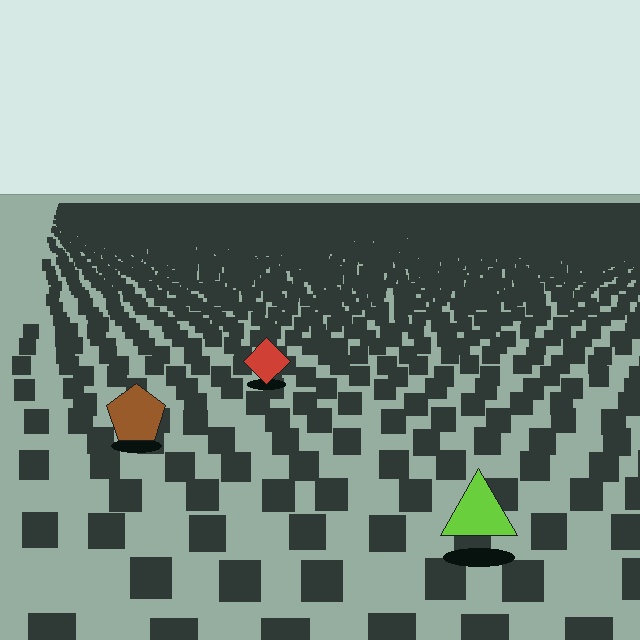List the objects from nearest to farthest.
From nearest to farthest: the lime triangle, the brown pentagon, the red diamond.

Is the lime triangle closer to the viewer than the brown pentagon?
Yes. The lime triangle is closer — you can tell from the texture gradient: the ground texture is coarser near it.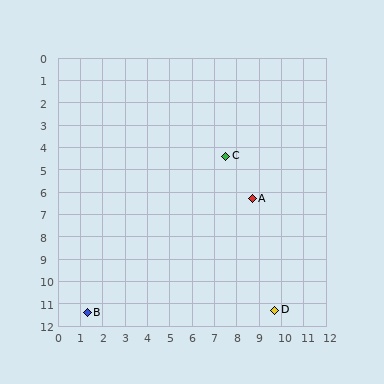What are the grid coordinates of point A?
Point A is at approximately (8.7, 6.3).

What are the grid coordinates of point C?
Point C is at approximately (7.5, 4.4).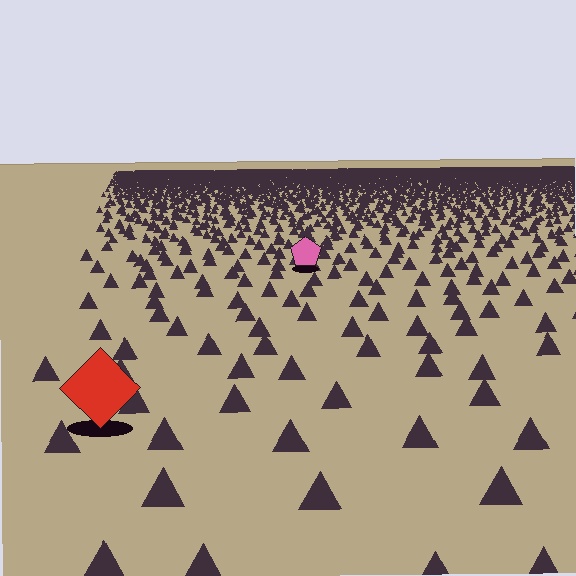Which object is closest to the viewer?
The red diamond is closest. The texture marks near it are larger and more spread out.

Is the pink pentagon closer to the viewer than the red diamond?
No. The red diamond is closer — you can tell from the texture gradient: the ground texture is coarser near it.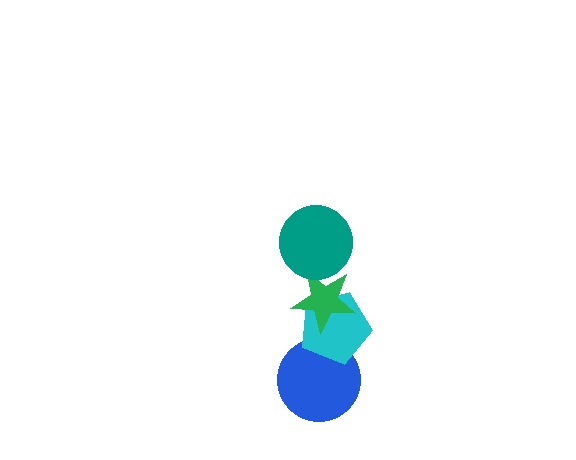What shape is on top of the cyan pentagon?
The green star is on top of the cyan pentagon.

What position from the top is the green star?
The green star is 2nd from the top.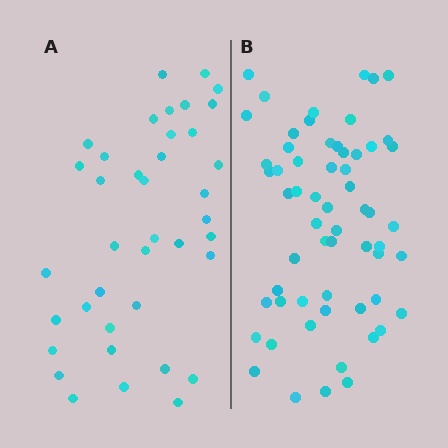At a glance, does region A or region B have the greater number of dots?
Region B (the right region) has more dots.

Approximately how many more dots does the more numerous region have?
Region B has approximately 20 more dots than region A.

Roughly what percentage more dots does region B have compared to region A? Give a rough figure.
About 55% more.